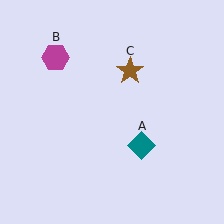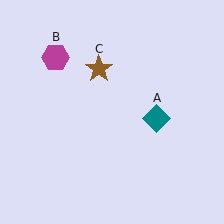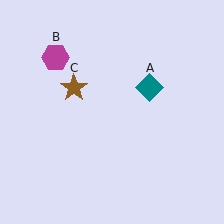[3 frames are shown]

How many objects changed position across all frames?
2 objects changed position: teal diamond (object A), brown star (object C).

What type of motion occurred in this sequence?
The teal diamond (object A), brown star (object C) rotated counterclockwise around the center of the scene.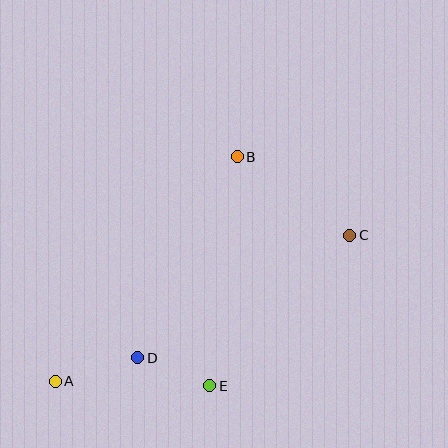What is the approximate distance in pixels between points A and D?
The distance between A and D is approximately 86 pixels.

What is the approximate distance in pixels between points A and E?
The distance between A and E is approximately 155 pixels.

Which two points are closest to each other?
Points D and E are closest to each other.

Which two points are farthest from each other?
Points A and C are farthest from each other.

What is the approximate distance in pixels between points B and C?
The distance between B and C is approximately 137 pixels.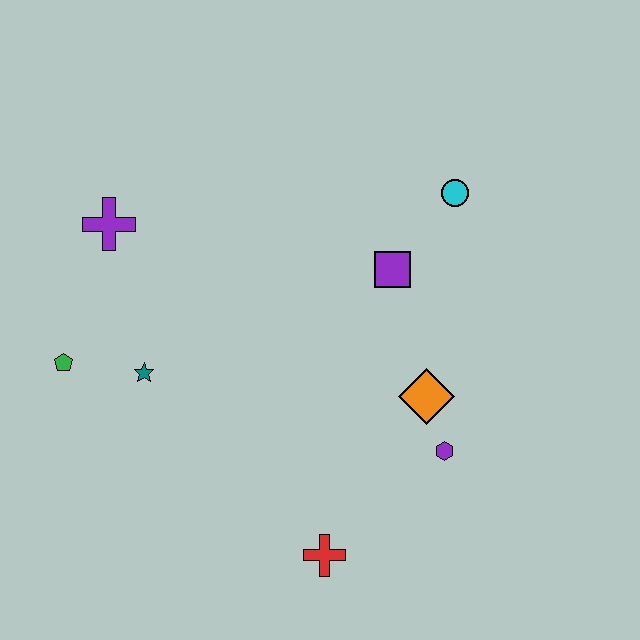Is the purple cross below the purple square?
No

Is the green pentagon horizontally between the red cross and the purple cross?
No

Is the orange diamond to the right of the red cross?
Yes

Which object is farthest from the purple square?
The green pentagon is farthest from the purple square.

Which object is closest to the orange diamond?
The purple hexagon is closest to the orange diamond.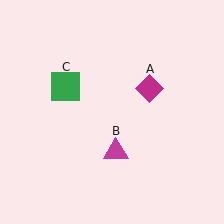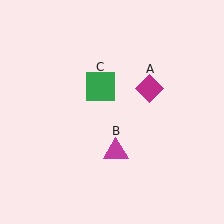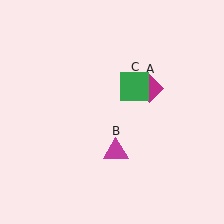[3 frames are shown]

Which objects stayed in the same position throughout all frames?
Magenta diamond (object A) and magenta triangle (object B) remained stationary.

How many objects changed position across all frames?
1 object changed position: green square (object C).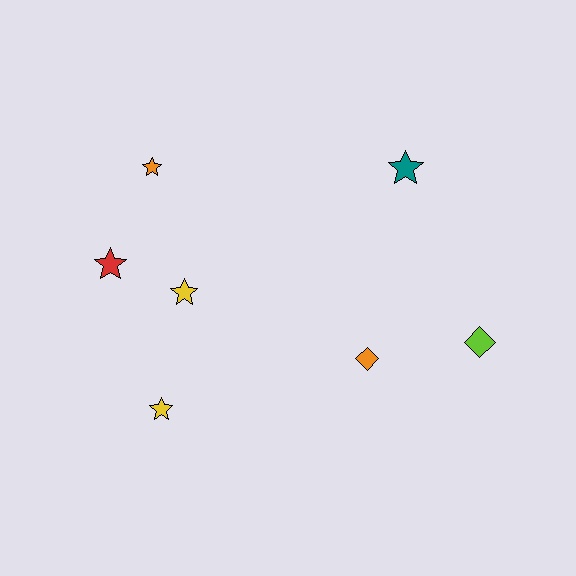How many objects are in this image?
There are 7 objects.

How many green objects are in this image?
There are no green objects.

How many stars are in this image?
There are 5 stars.